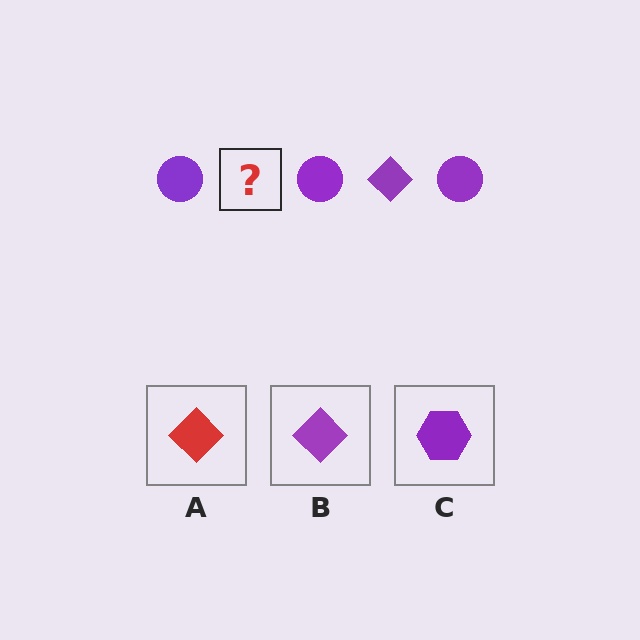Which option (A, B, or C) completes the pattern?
B.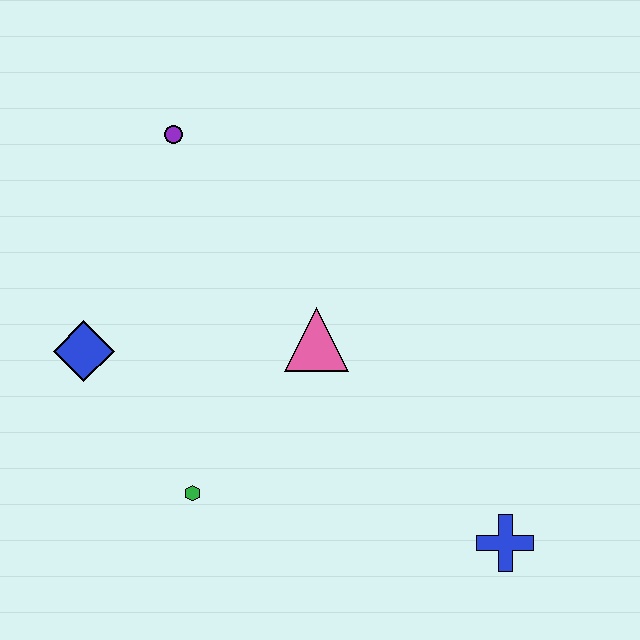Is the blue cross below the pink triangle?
Yes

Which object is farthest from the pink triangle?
The blue cross is farthest from the pink triangle.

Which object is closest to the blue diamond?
The green hexagon is closest to the blue diamond.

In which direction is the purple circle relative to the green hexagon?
The purple circle is above the green hexagon.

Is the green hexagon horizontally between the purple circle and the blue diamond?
No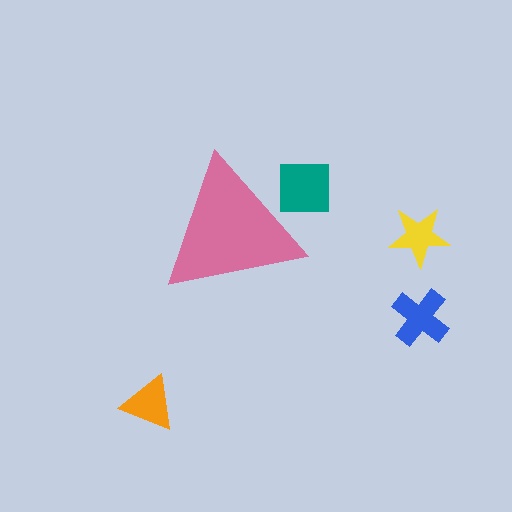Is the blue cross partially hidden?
No, the blue cross is fully visible.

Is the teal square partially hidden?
Yes, the teal square is partially hidden behind the pink triangle.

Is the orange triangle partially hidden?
No, the orange triangle is fully visible.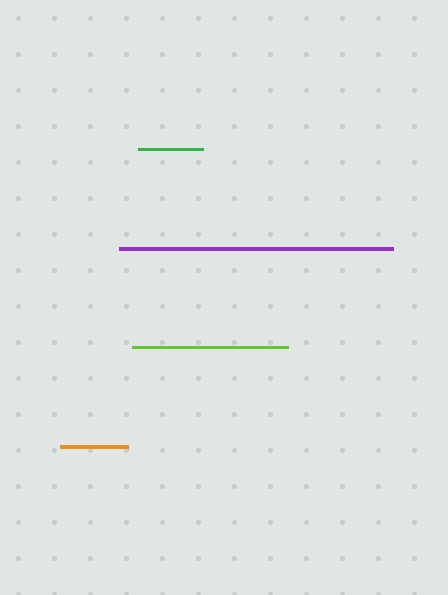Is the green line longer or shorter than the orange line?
The orange line is longer than the green line.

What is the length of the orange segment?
The orange segment is approximately 68 pixels long.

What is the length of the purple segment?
The purple segment is approximately 274 pixels long.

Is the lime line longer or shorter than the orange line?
The lime line is longer than the orange line.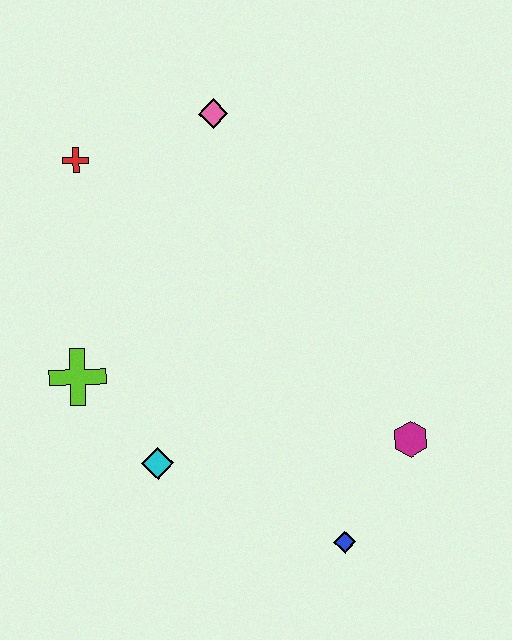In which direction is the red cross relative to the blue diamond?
The red cross is above the blue diamond.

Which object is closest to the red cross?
The pink diamond is closest to the red cross.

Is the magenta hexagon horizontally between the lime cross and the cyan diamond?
No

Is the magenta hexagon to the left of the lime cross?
No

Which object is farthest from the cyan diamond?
The pink diamond is farthest from the cyan diamond.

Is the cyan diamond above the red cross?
No